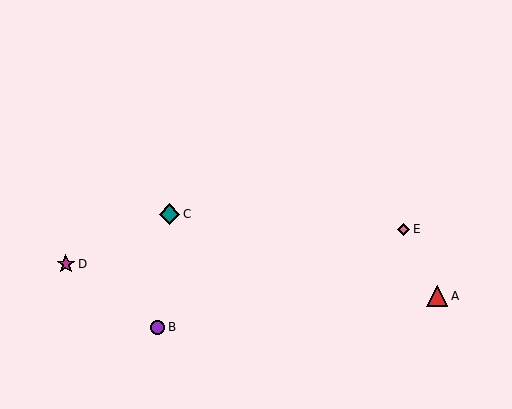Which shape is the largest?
The red triangle (labeled A) is the largest.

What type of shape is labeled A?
Shape A is a red triangle.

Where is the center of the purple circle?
The center of the purple circle is at (157, 327).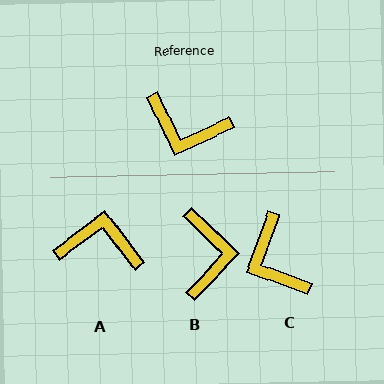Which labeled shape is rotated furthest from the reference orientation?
A, about 168 degrees away.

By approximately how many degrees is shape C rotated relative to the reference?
Approximately 45 degrees clockwise.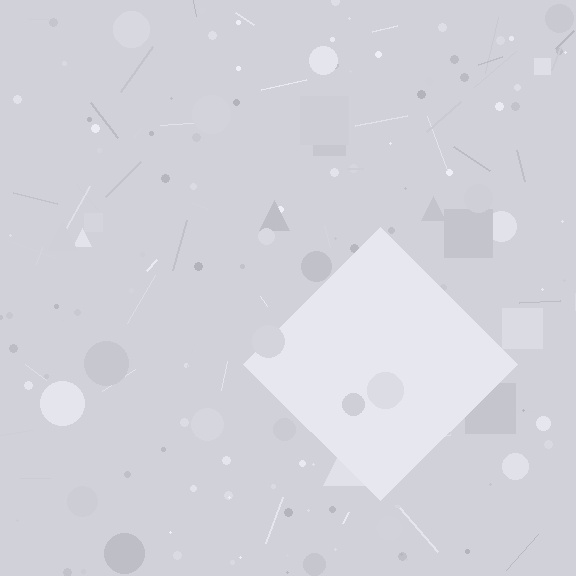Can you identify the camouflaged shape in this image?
The camouflaged shape is a diamond.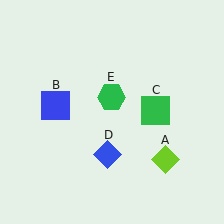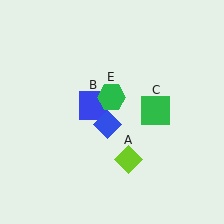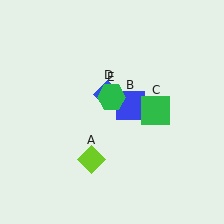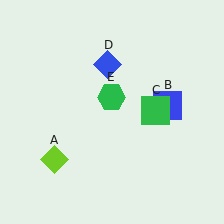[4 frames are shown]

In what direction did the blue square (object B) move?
The blue square (object B) moved right.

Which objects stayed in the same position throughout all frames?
Green square (object C) and green hexagon (object E) remained stationary.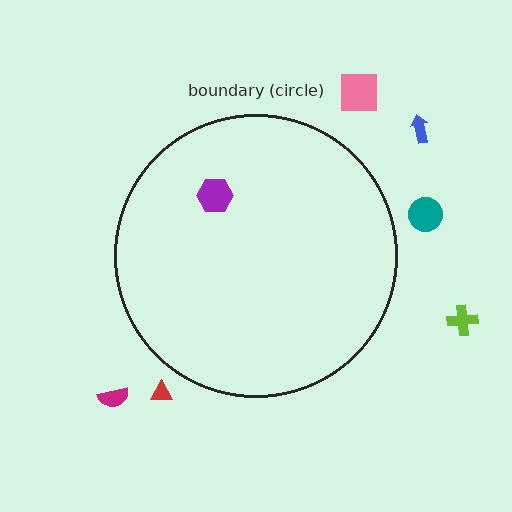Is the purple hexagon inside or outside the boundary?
Inside.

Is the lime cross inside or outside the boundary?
Outside.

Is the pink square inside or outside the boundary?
Outside.